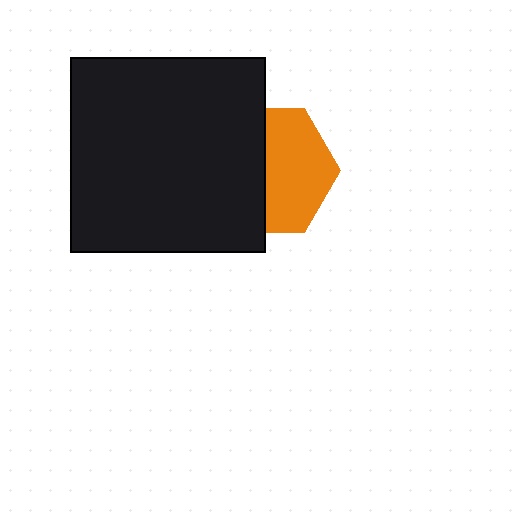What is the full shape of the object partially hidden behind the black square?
The partially hidden object is an orange hexagon.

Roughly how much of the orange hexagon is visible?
About half of it is visible (roughly 53%).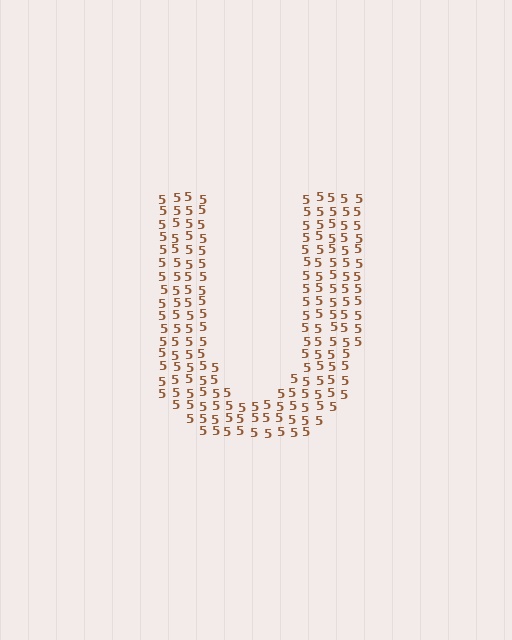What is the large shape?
The large shape is the letter U.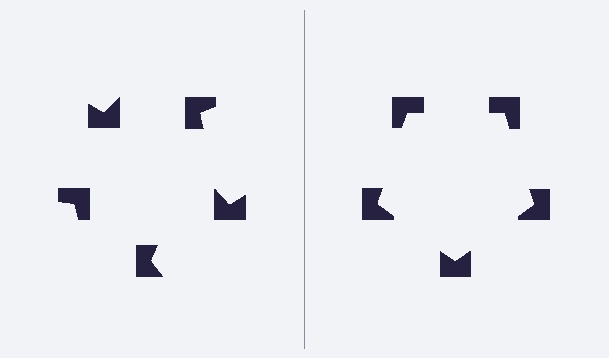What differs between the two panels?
The notched squares are positioned identically on both sides; only the wedge orientations differ. On the right they align to a pentagon; on the left they are misaligned.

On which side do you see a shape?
An illusory pentagon appears on the right side. On the left side the wedge cuts are rotated, so no coherent shape forms.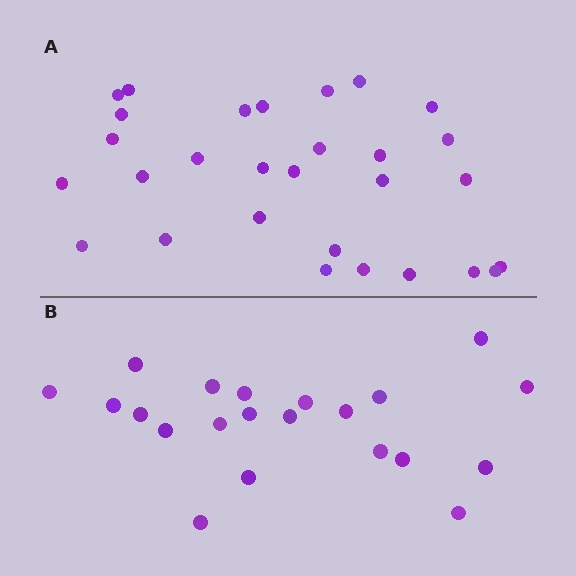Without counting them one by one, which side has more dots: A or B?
Region A (the top region) has more dots.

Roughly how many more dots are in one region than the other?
Region A has roughly 8 or so more dots than region B.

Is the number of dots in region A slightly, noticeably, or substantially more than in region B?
Region A has noticeably more, but not dramatically so. The ratio is roughly 1.4 to 1.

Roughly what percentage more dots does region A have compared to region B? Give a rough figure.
About 40% more.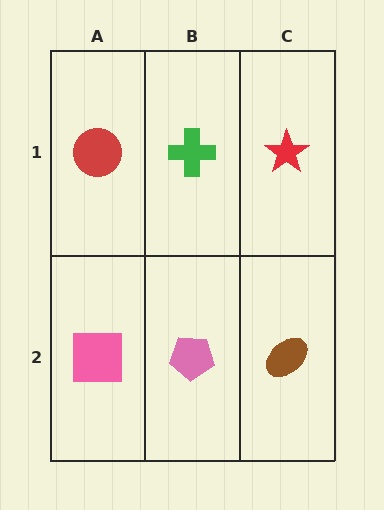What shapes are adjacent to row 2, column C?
A red star (row 1, column C), a pink pentagon (row 2, column B).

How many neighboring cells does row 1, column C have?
2.